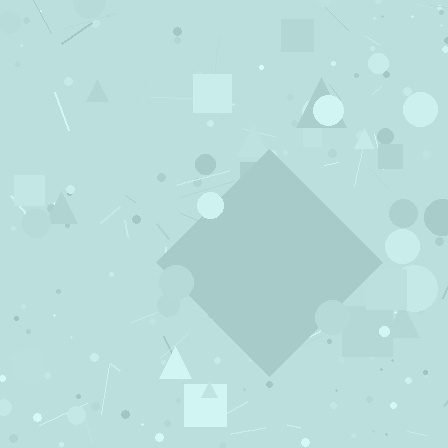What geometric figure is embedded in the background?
A diamond is embedded in the background.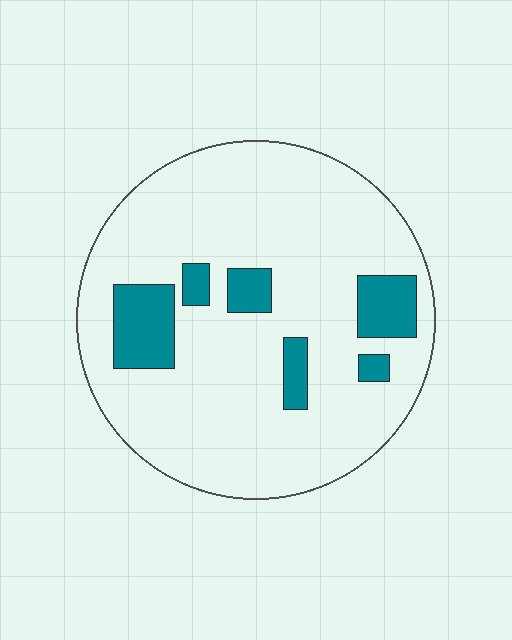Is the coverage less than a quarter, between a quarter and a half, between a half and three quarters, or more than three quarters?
Less than a quarter.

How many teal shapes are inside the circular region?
6.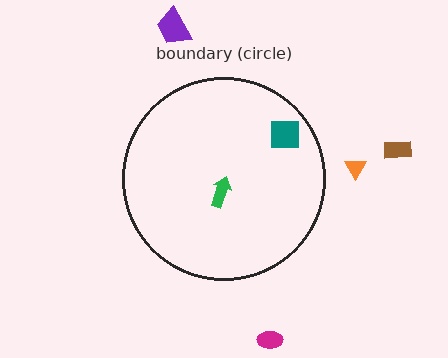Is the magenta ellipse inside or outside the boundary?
Outside.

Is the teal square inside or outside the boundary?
Inside.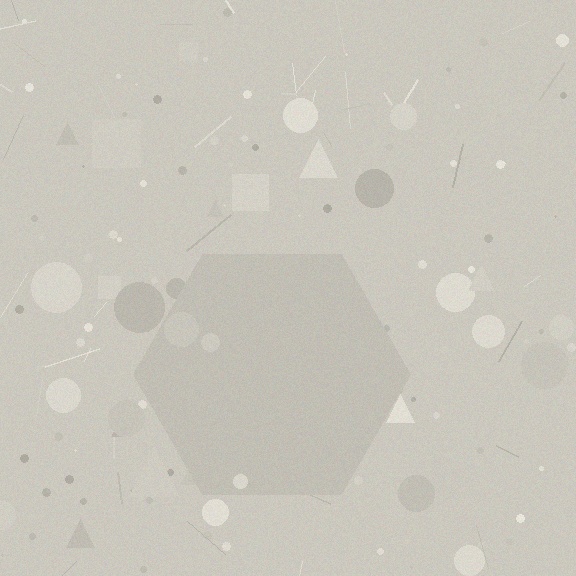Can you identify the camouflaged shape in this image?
The camouflaged shape is a hexagon.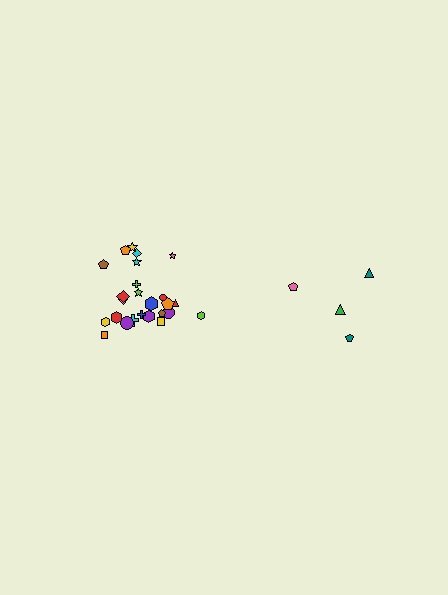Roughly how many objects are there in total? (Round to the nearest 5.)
Roughly 30 objects in total.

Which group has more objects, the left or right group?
The left group.